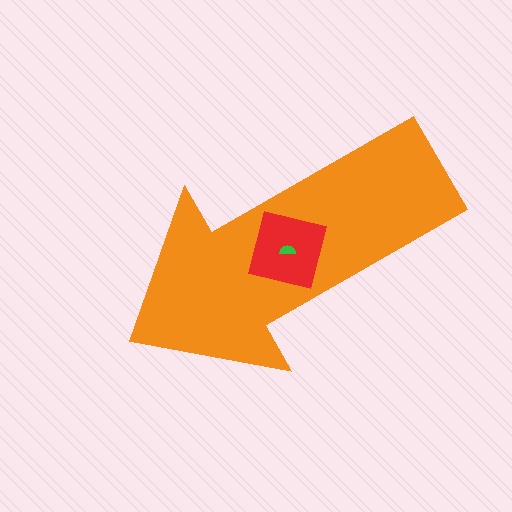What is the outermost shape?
The orange arrow.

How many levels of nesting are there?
3.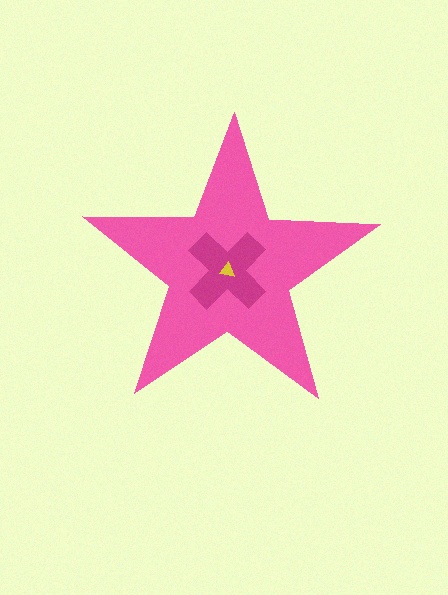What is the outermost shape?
The pink star.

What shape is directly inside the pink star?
The magenta cross.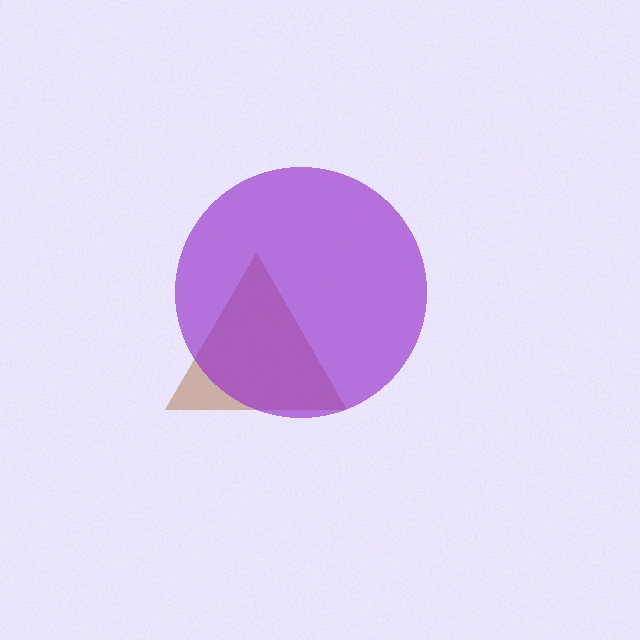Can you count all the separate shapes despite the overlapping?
Yes, there are 2 separate shapes.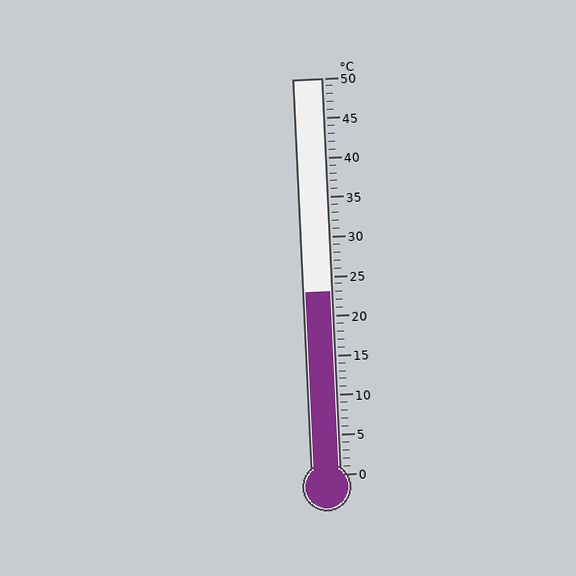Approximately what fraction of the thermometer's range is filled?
The thermometer is filled to approximately 45% of its range.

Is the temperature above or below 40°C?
The temperature is below 40°C.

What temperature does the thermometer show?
The thermometer shows approximately 23°C.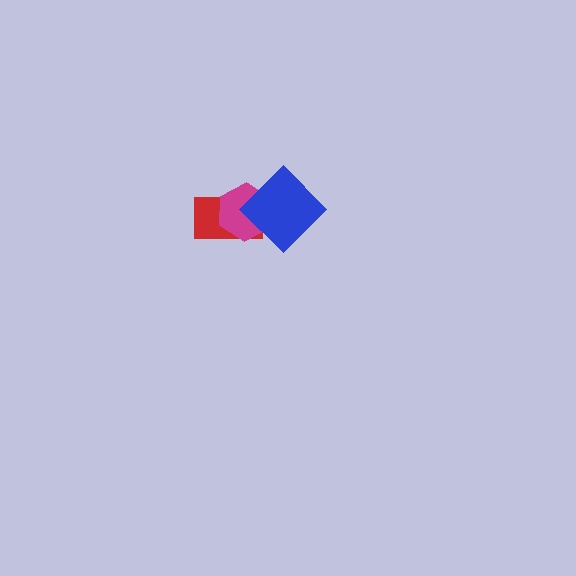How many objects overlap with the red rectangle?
2 objects overlap with the red rectangle.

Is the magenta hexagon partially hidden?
Yes, it is partially covered by another shape.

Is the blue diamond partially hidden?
No, no other shape covers it.